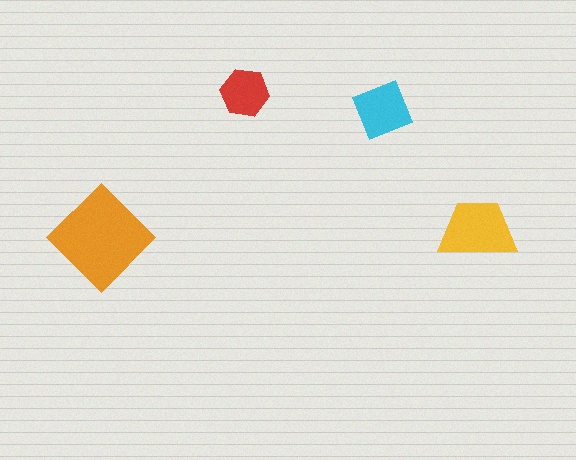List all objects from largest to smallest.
The orange diamond, the yellow trapezoid, the cyan square, the red hexagon.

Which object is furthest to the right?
The yellow trapezoid is rightmost.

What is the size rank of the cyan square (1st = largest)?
3rd.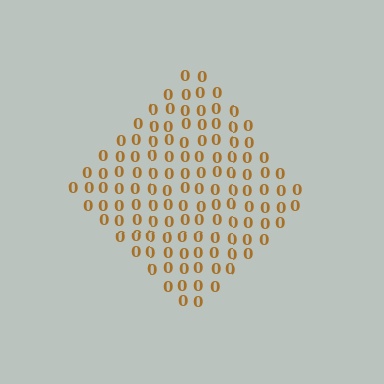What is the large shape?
The large shape is a diamond.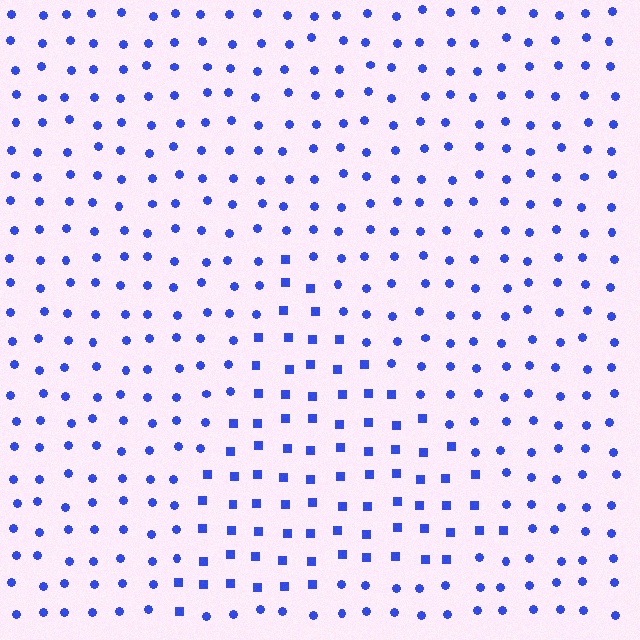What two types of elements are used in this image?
The image uses squares inside the triangle region and circles outside it.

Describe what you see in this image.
The image is filled with small blue elements arranged in a uniform grid. A triangle-shaped region contains squares, while the surrounding area contains circles. The boundary is defined purely by the change in element shape.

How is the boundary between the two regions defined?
The boundary is defined by a change in element shape: squares inside vs. circles outside. All elements share the same color and spacing.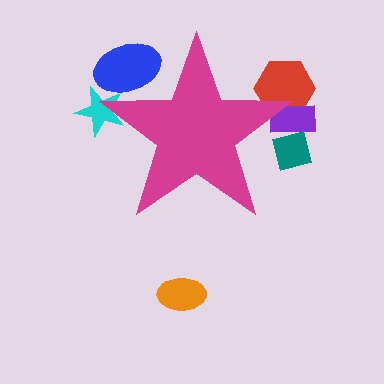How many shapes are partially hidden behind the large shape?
5 shapes are partially hidden.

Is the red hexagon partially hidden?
Yes, the red hexagon is partially hidden behind the magenta star.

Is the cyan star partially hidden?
Yes, the cyan star is partially hidden behind the magenta star.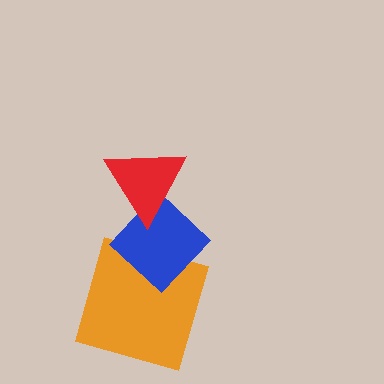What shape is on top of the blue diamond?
The red triangle is on top of the blue diamond.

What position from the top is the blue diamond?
The blue diamond is 2nd from the top.